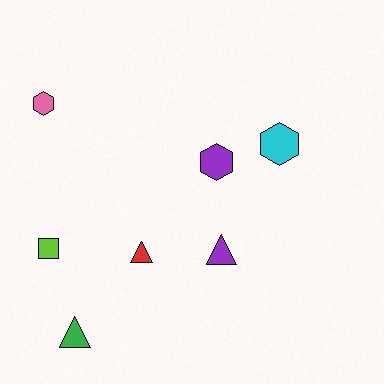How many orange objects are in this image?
There are no orange objects.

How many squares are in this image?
There is 1 square.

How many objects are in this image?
There are 7 objects.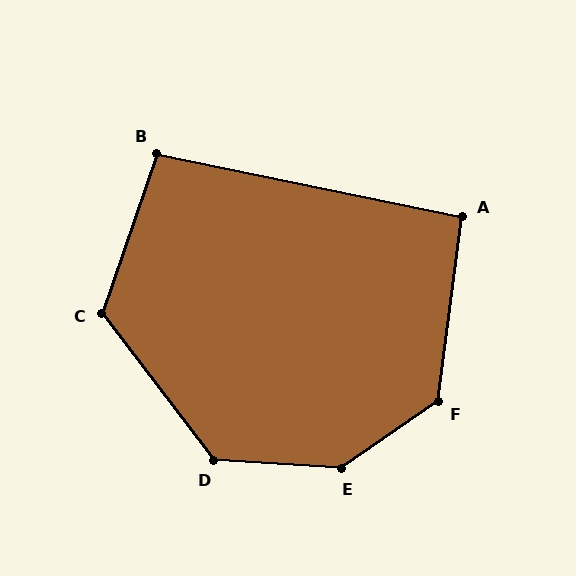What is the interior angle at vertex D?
Approximately 131 degrees (obtuse).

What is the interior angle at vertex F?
Approximately 132 degrees (obtuse).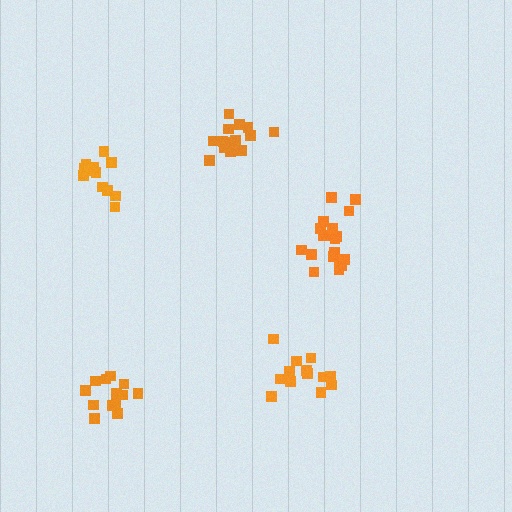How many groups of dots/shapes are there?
There are 5 groups.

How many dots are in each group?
Group 1: 19 dots, Group 2: 13 dots, Group 3: 13 dots, Group 4: 14 dots, Group 5: 13 dots (72 total).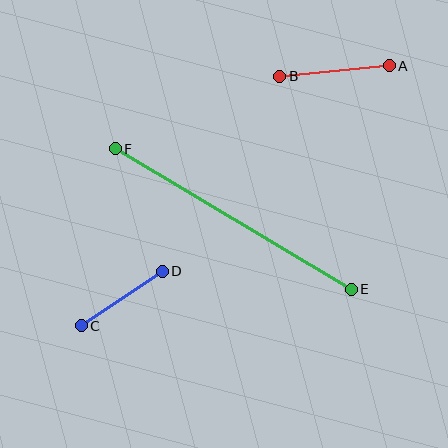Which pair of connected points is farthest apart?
Points E and F are farthest apart.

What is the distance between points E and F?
The distance is approximately 275 pixels.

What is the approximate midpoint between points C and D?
The midpoint is at approximately (122, 299) pixels.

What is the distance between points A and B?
The distance is approximately 110 pixels.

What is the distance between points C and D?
The distance is approximately 97 pixels.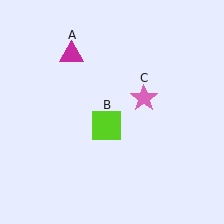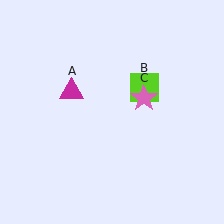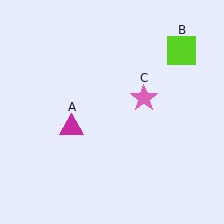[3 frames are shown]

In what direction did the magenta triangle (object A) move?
The magenta triangle (object A) moved down.